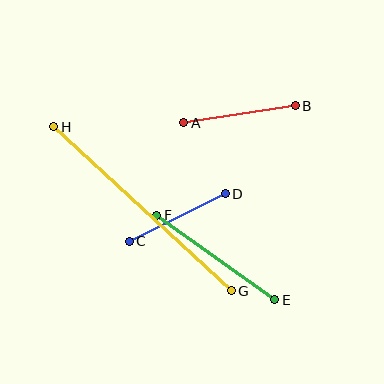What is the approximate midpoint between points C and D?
The midpoint is at approximately (177, 218) pixels.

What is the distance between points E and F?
The distance is approximately 145 pixels.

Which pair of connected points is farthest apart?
Points G and H are farthest apart.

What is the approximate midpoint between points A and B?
The midpoint is at approximately (240, 114) pixels.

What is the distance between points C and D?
The distance is approximately 107 pixels.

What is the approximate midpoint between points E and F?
The midpoint is at approximately (216, 257) pixels.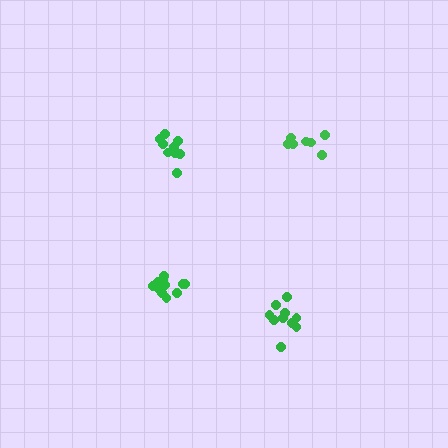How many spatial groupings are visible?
There are 4 spatial groupings.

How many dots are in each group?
Group 1: 8 dots, Group 2: 10 dots, Group 3: 11 dots, Group 4: 9 dots (38 total).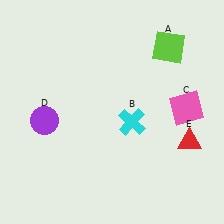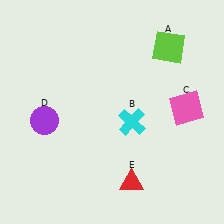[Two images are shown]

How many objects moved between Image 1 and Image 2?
1 object moved between the two images.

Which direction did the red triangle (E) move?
The red triangle (E) moved left.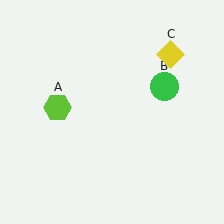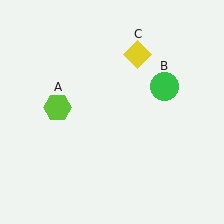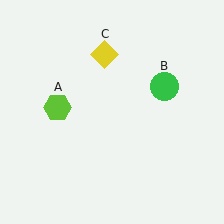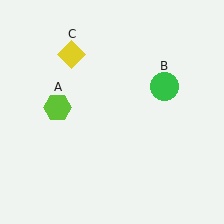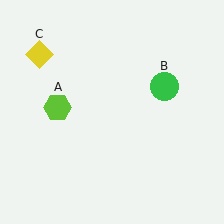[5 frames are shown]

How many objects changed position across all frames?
1 object changed position: yellow diamond (object C).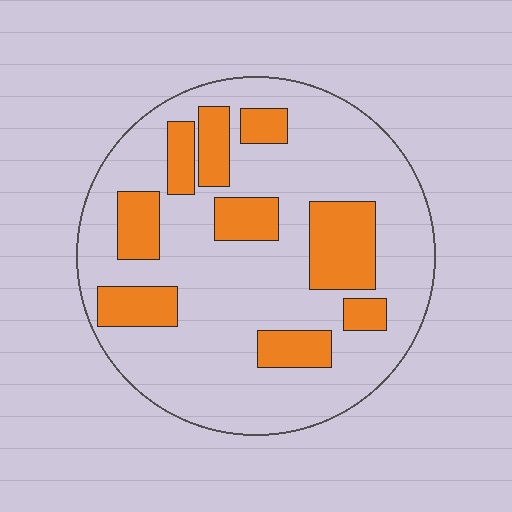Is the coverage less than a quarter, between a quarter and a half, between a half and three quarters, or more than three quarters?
Between a quarter and a half.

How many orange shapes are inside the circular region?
9.